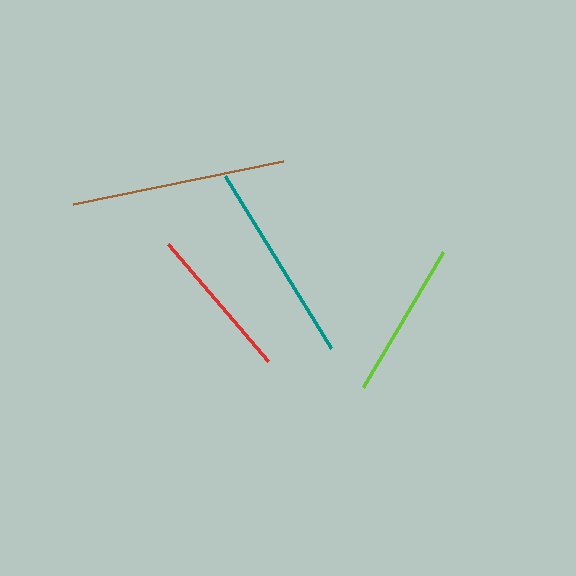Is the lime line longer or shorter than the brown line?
The brown line is longer than the lime line.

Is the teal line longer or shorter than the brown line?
The brown line is longer than the teal line.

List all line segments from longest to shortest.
From longest to shortest: brown, teal, lime, red.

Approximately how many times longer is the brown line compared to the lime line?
The brown line is approximately 1.4 times the length of the lime line.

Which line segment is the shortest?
The red line is the shortest at approximately 154 pixels.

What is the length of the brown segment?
The brown segment is approximately 214 pixels long.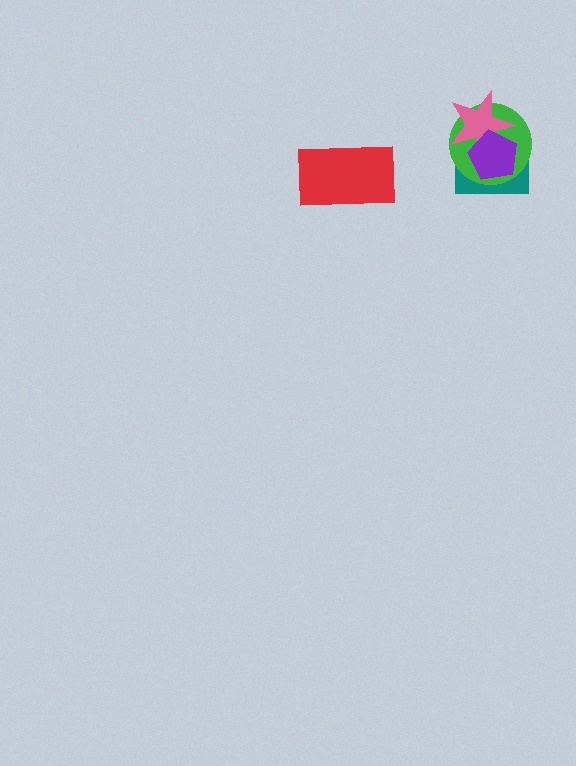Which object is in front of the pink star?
The purple pentagon is in front of the pink star.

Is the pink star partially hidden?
Yes, it is partially covered by another shape.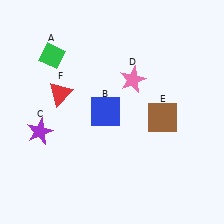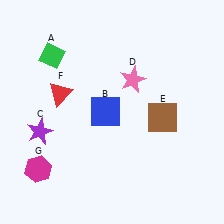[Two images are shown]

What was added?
A magenta hexagon (G) was added in Image 2.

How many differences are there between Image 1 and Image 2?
There is 1 difference between the two images.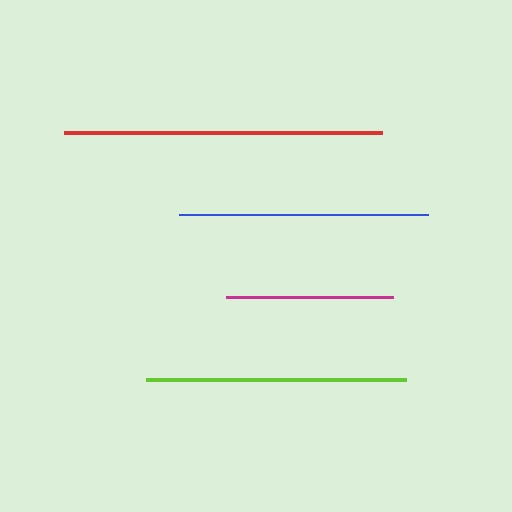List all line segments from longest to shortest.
From longest to shortest: red, lime, blue, magenta.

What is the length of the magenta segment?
The magenta segment is approximately 167 pixels long.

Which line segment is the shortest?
The magenta line is the shortest at approximately 167 pixels.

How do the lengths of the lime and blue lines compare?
The lime and blue lines are approximately the same length.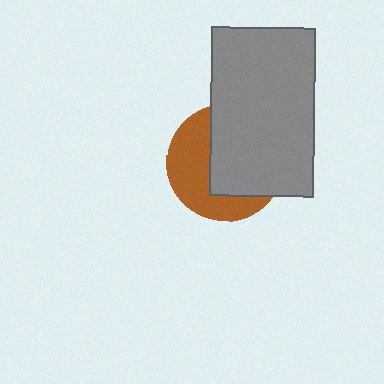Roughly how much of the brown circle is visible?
About half of it is visible (roughly 45%).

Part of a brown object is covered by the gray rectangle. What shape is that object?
It is a circle.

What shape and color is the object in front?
The object in front is a gray rectangle.